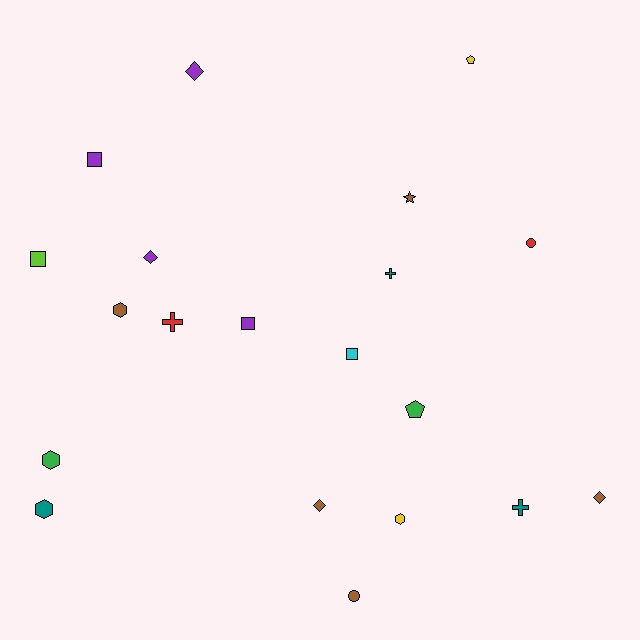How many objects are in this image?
There are 20 objects.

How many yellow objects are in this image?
There are 2 yellow objects.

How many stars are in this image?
There is 1 star.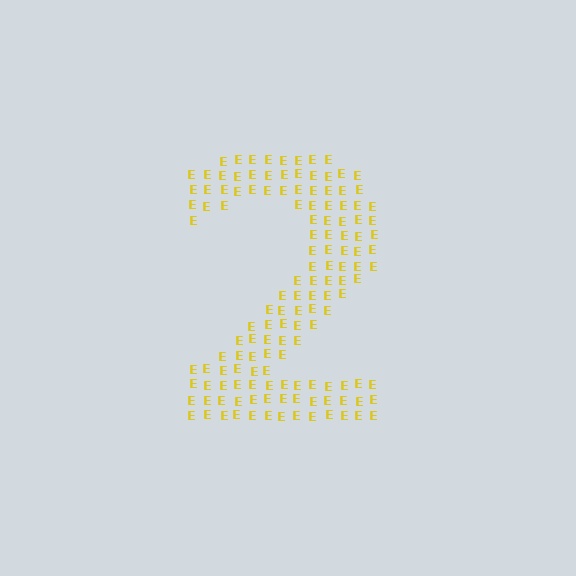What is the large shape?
The large shape is the digit 2.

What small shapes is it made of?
It is made of small letter E's.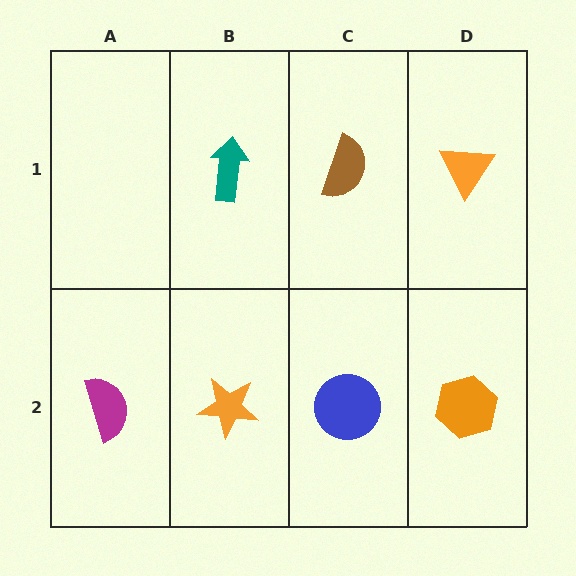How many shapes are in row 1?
3 shapes.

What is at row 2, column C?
A blue circle.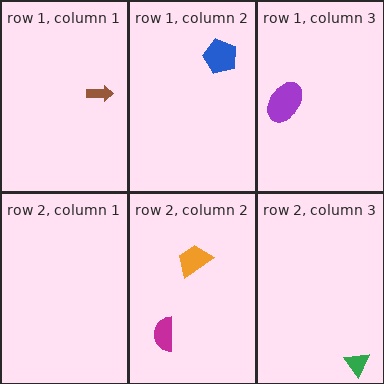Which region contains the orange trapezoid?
The row 2, column 2 region.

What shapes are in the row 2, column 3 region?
The green triangle.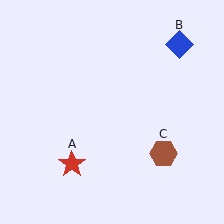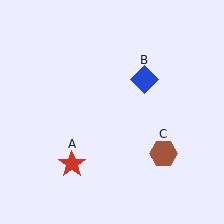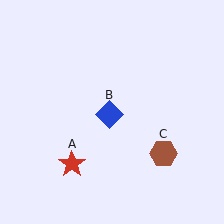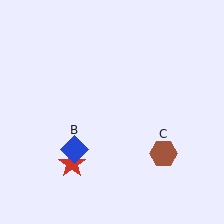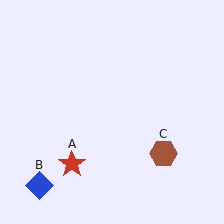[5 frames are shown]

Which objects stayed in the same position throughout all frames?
Red star (object A) and brown hexagon (object C) remained stationary.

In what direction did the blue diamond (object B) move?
The blue diamond (object B) moved down and to the left.